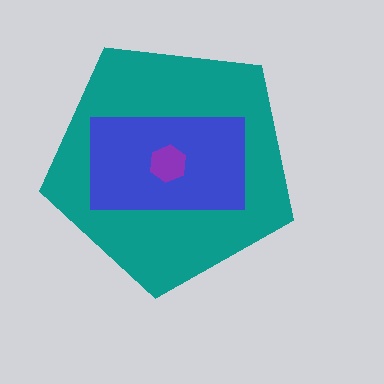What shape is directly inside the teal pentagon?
The blue rectangle.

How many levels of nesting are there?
3.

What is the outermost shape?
The teal pentagon.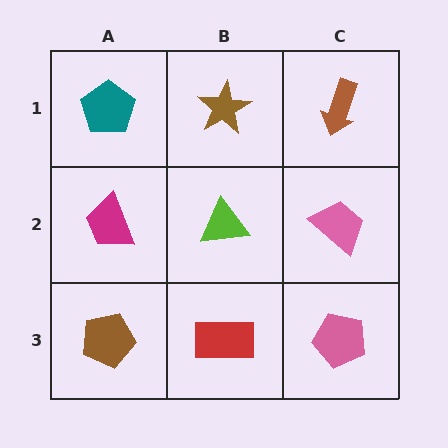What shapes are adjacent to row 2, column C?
A brown arrow (row 1, column C), a pink pentagon (row 3, column C), a lime triangle (row 2, column B).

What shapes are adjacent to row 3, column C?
A pink trapezoid (row 2, column C), a red rectangle (row 3, column B).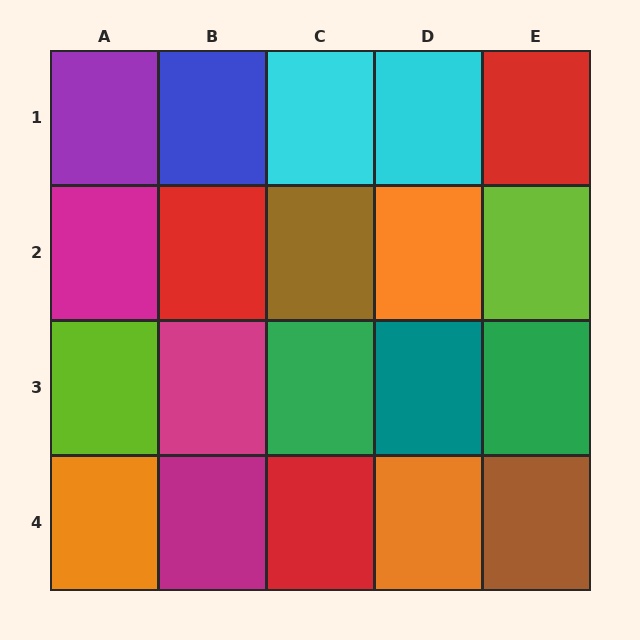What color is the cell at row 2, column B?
Red.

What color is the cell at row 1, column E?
Red.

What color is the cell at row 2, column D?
Orange.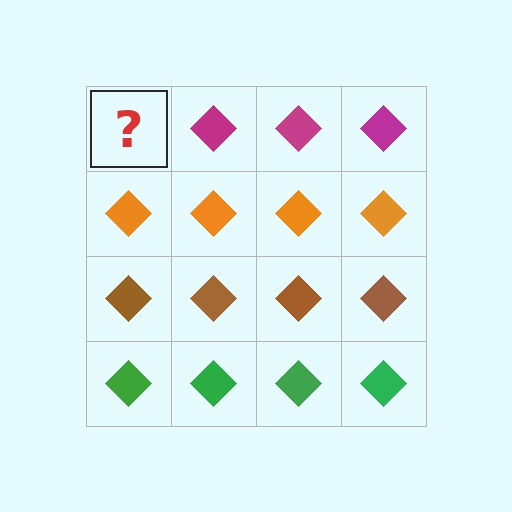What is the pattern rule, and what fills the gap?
The rule is that each row has a consistent color. The gap should be filled with a magenta diamond.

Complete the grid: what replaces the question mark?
The question mark should be replaced with a magenta diamond.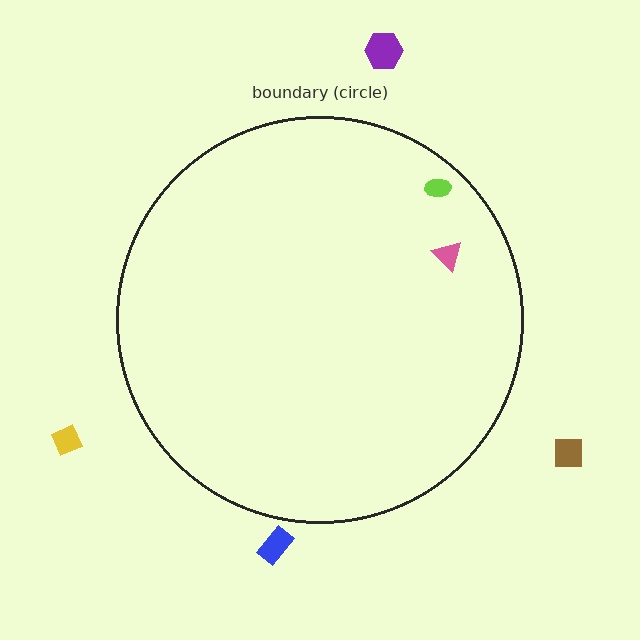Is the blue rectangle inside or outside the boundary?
Outside.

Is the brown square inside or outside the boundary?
Outside.